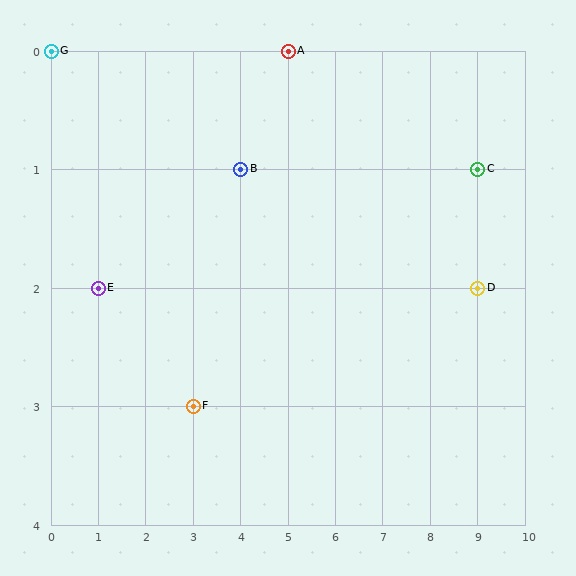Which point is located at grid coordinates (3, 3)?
Point F is at (3, 3).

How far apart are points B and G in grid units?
Points B and G are 4 columns and 1 row apart (about 4.1 grid units diagonally).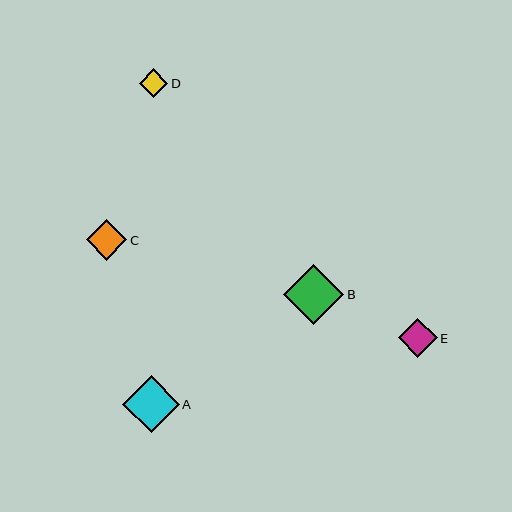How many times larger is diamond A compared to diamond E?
Diamond A is approximately 1.4 times the size of diamond E.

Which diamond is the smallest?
Diamond D is the smallest with a size of approximately 28 pixels.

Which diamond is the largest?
Diamond B is the largest with a size of approximately 60 pixels.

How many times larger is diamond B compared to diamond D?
Diamond B is approximately 2.1 times the size of diamond D.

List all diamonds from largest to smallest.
From largest to smallest: B, A, C, E, D.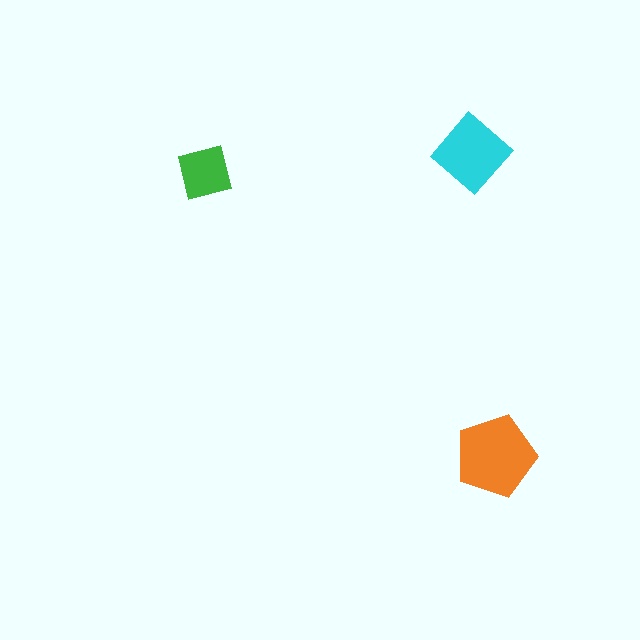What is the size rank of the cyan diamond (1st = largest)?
2nd.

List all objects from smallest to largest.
The green square, the cyan diamond, the orange pentagon.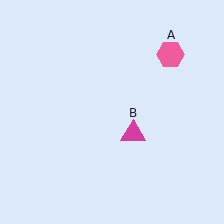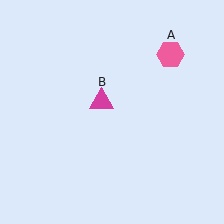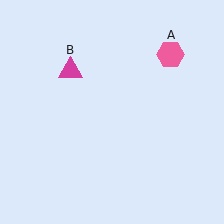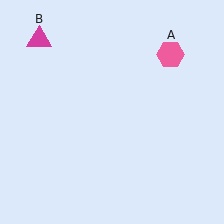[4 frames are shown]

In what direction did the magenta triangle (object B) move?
The magenta triangle (object B) moved up and to the left.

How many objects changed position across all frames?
1 object changed position: magenta triangle (object B).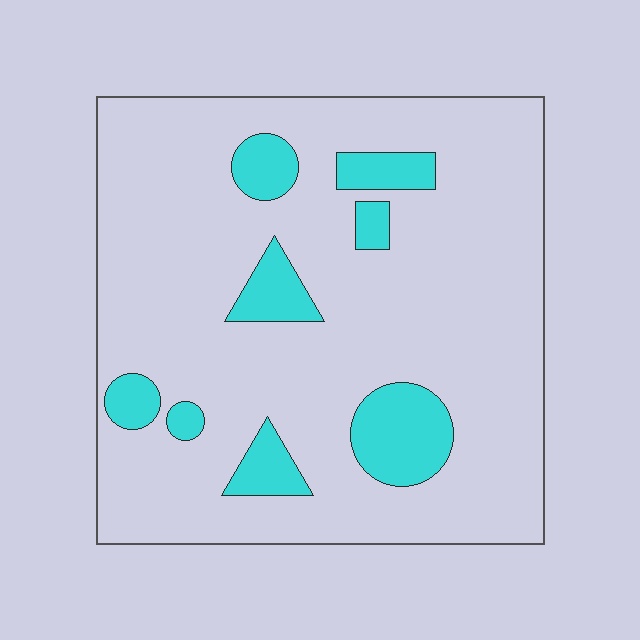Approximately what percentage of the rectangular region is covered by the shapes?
Approximately 15%.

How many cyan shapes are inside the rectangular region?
8.